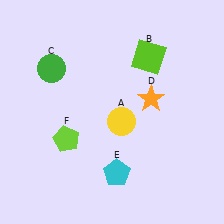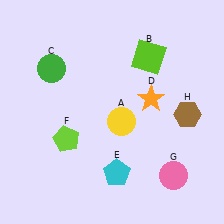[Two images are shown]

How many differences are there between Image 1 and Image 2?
There are 2 differences between the two images.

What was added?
A pink circle (G), a brown hexagon (H) were added in Image 2.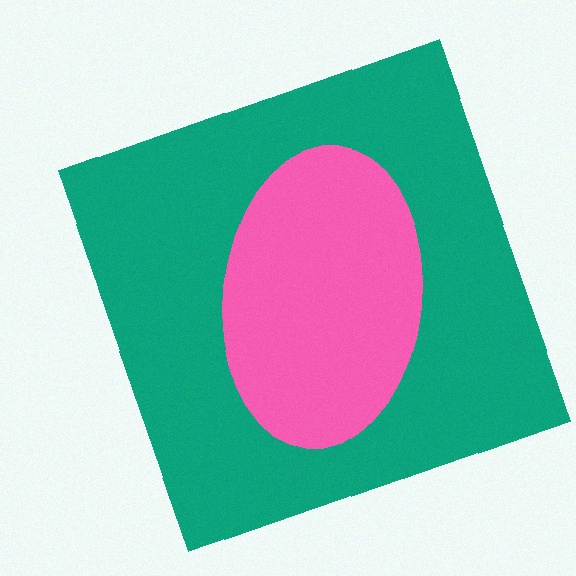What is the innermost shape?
The pink ellipse.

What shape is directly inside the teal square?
The pink ellipse.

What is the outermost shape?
The teal square.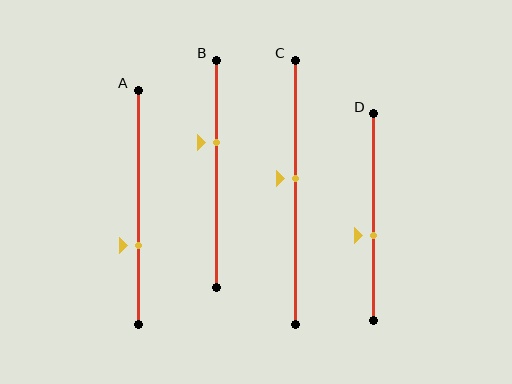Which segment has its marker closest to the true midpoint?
Segment C has its marker closest to the true midpoint.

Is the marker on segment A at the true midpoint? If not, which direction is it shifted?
No, the marker on segment A is shifted downward by about 16% of the segment length.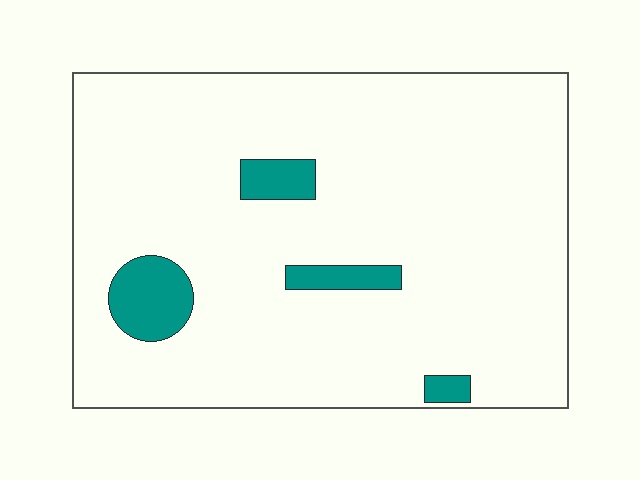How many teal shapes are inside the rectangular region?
4.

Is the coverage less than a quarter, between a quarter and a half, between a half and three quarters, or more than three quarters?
Less than a quarter.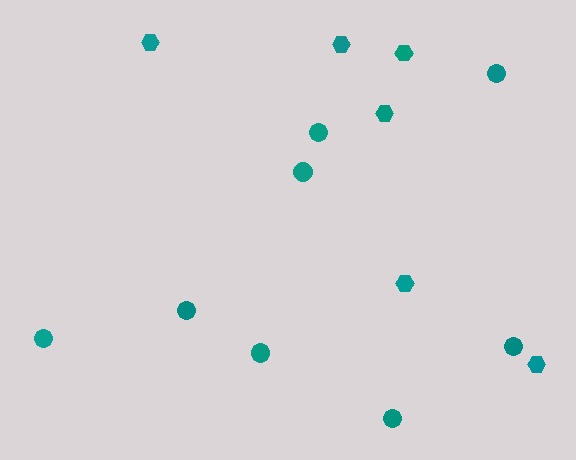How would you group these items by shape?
There are 2 groups: one group of hexagons (6) and one group of circles (8).